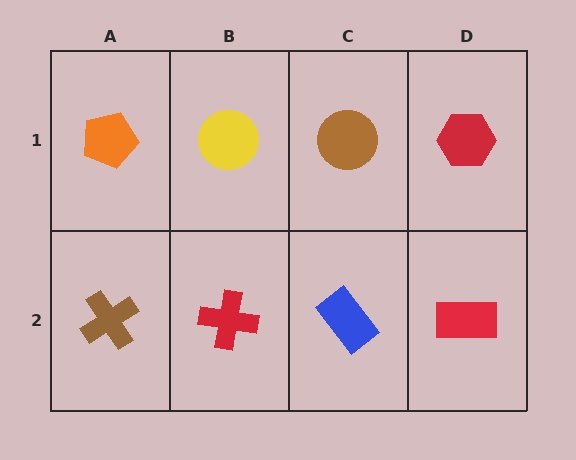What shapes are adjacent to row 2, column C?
A brown circle (row 1, column C), a red cross (row 2, column B), a red rectangle (row 2, column D).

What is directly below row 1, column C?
A blue rectangle.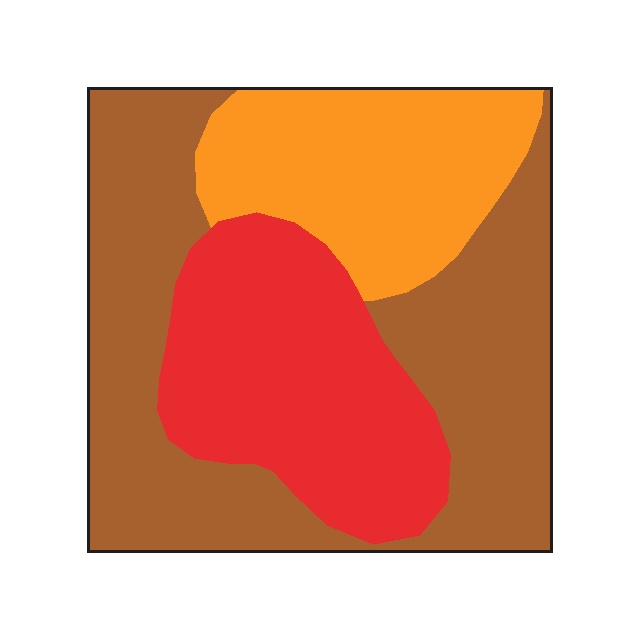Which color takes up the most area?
Brown, at roughly 50%.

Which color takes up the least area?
Orange, at roughly 25%.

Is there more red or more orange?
Red.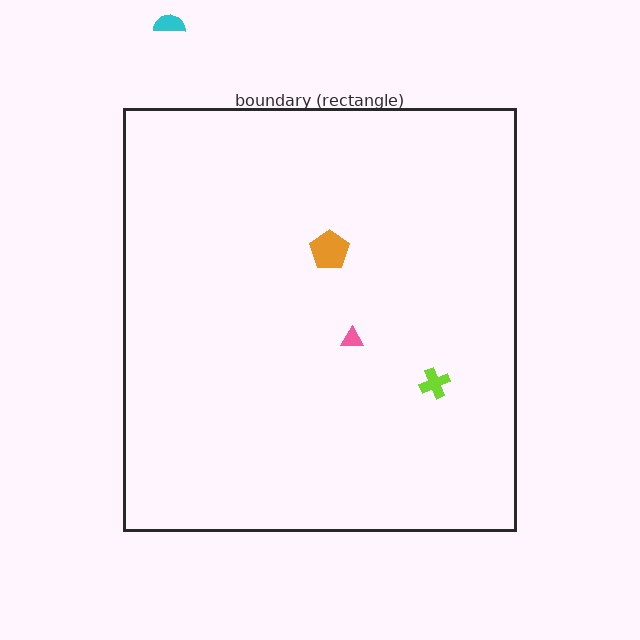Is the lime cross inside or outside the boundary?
Inside.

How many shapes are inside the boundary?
3 inside, 1 outside.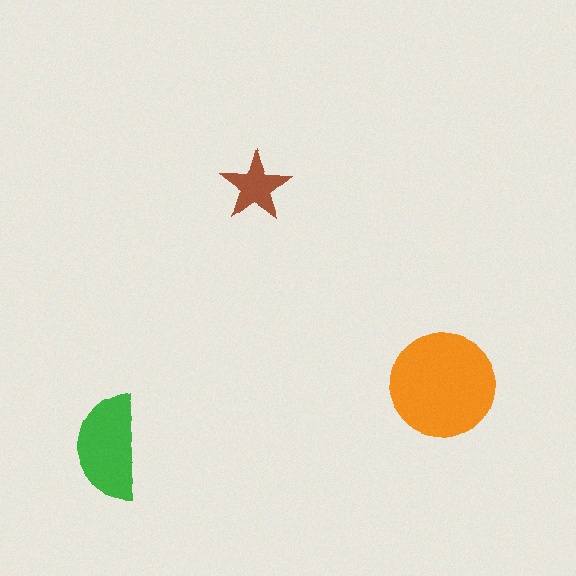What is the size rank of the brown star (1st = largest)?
3rd.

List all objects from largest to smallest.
The orange circle, the green semicircle, the brown star.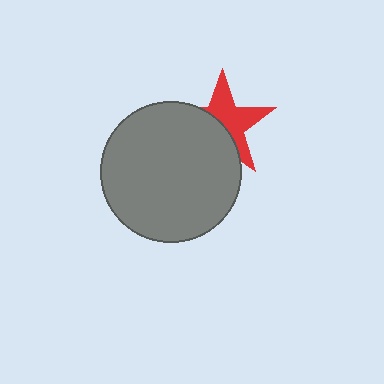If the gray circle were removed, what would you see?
You would see the complete red star.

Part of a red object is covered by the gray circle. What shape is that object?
It is a star.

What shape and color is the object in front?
The object in front is a gray circle.